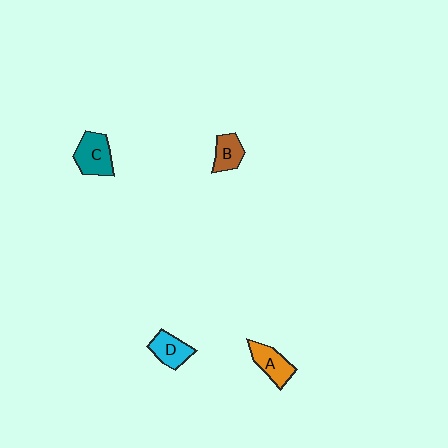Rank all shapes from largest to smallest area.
From largest to smallest: C (teal), A (orange), D (cyan), B (brown).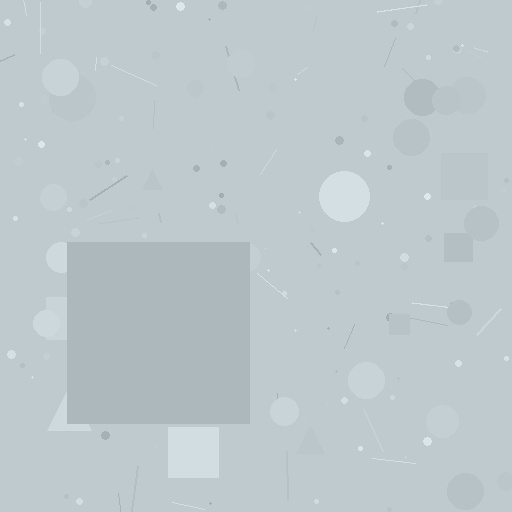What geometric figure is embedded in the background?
A square is embedded in the background.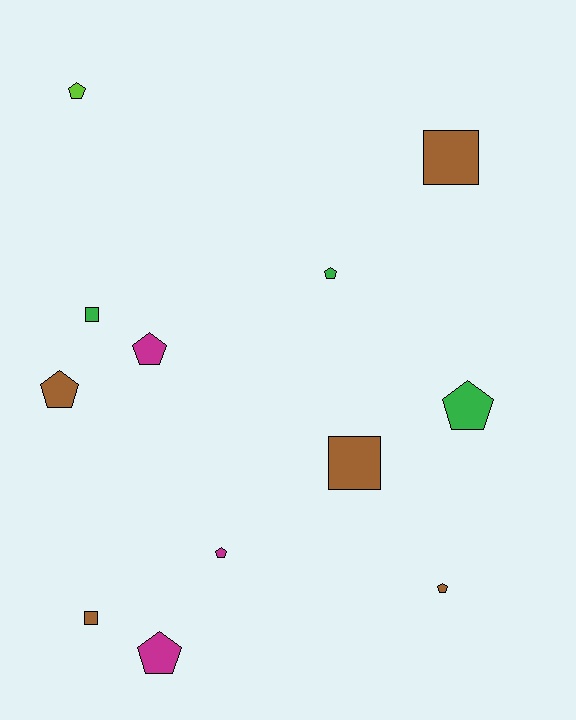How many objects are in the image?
There are 12 objects.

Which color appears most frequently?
Brown, with 5 objects.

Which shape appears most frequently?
Pentagon, with 8 objects.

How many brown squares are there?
There are 3 brown squares.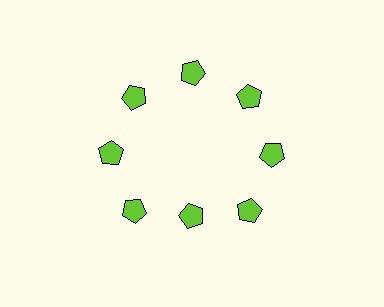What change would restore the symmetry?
The symmetry would be restored by moving it outward, back onto the ring so that all 8 pentagons sit at equal angles and equal distance from the center.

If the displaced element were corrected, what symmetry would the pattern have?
It would have 8-fold rotational symmetry — the pattern would map onto itself every 45 degrees.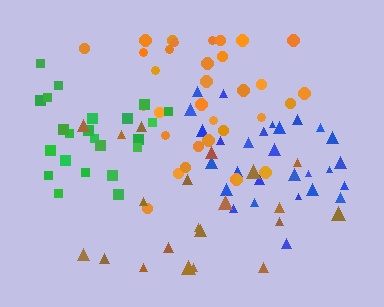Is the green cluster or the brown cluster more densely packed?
Green.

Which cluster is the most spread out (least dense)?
Brown.